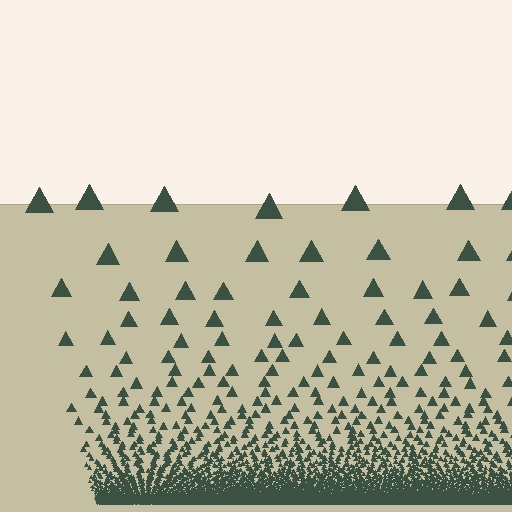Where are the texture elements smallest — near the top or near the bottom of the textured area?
Near the bottom.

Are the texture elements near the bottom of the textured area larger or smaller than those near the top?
Smaller. The gradient is inverted — elements near the bottom are smaller and denser.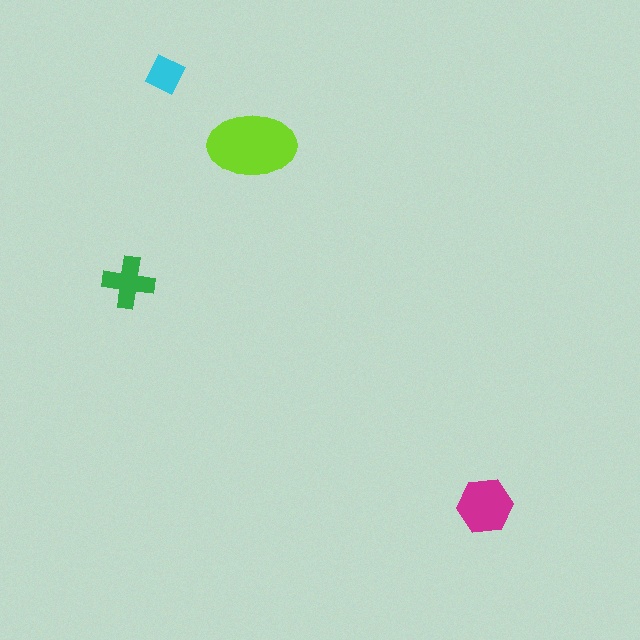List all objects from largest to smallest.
The lime ellipse, the magenta hexagon, the green cross, the cyan square.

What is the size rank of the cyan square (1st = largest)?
4th.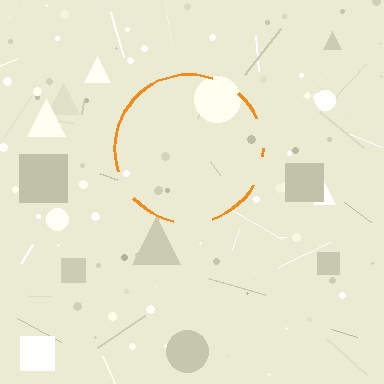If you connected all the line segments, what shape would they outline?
They would outline a circle.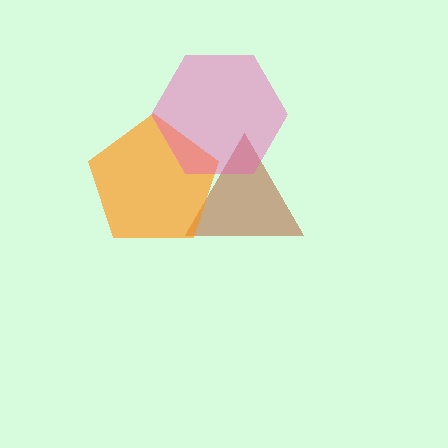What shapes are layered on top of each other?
The layered shapes are: a brown triangle, an orange pentagon, a pink hexagon.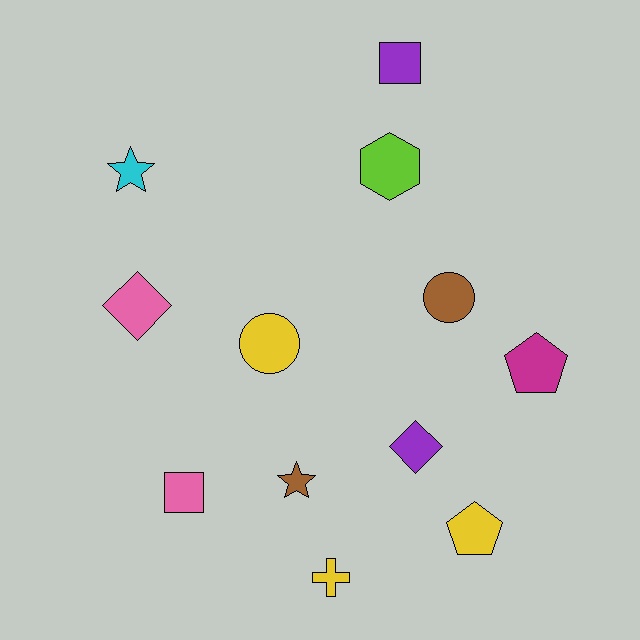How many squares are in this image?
There are 2 squares.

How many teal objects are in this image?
There are no teal objects.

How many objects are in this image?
There are 12 objects.